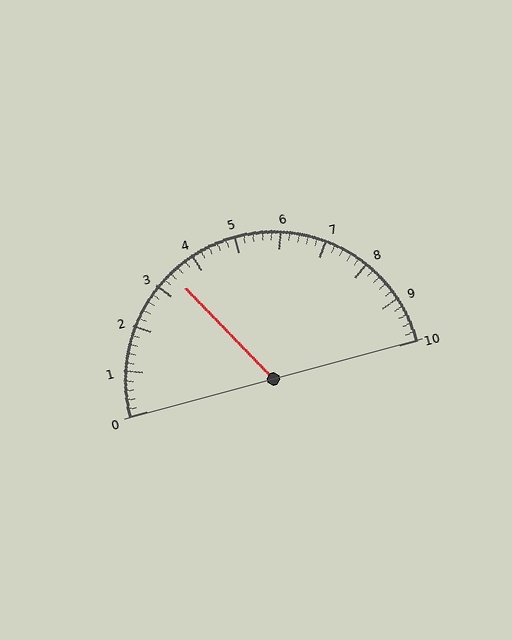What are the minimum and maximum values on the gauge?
The gauge ranges from 0 to 10.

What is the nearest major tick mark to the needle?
The nearest major tick mark is 3.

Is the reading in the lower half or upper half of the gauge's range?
The reading is in the lower half of the range (0 to 10).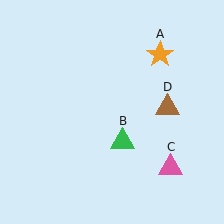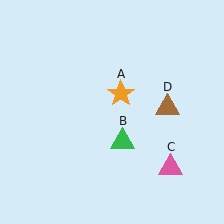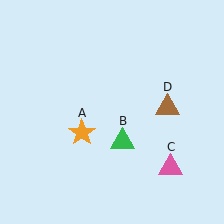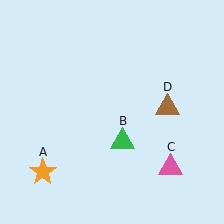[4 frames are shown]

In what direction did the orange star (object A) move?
The orange star (object A) moved down and to the left.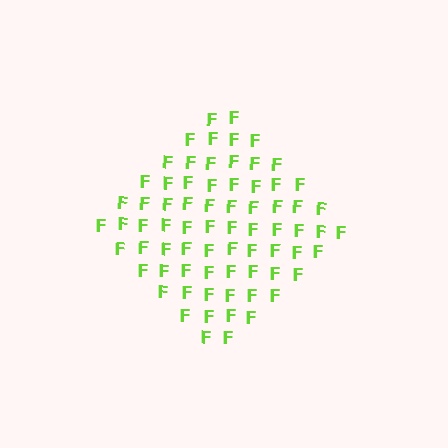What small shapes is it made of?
It is made of small letter F's.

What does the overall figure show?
The overall figure shows a diamond.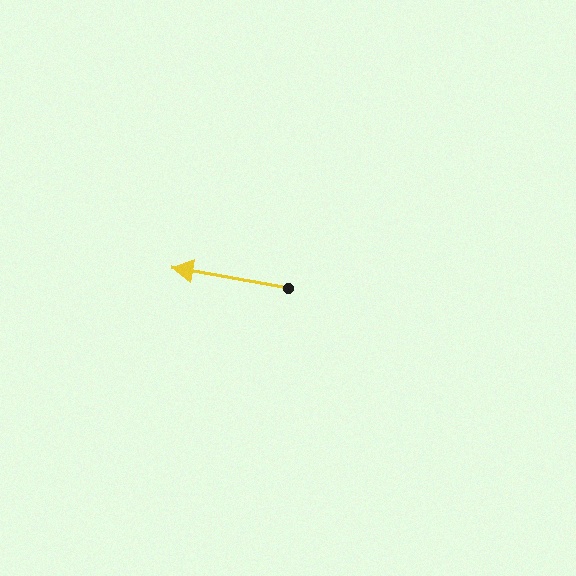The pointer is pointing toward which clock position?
Roughly 9 o'clock.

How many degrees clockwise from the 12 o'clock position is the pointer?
Approximately 280 degrees.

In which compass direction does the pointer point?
West.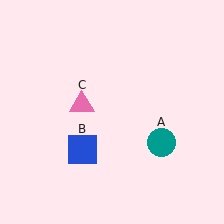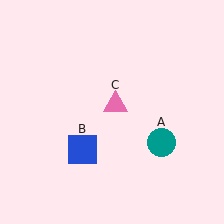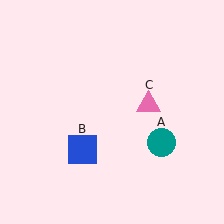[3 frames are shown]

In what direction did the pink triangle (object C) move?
The pink triangle (object C) moved right.